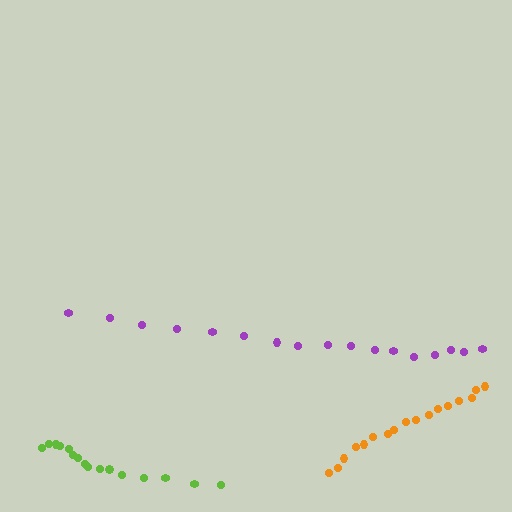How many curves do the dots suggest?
There are 3 distinct paths.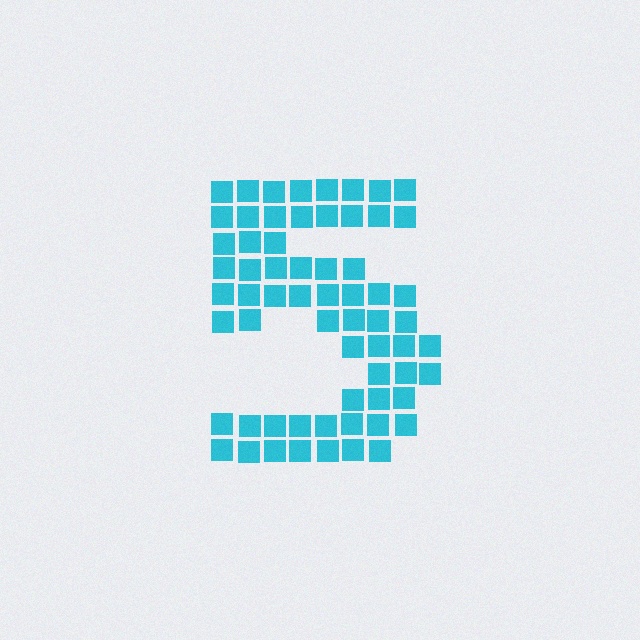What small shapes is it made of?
It is made of small squares.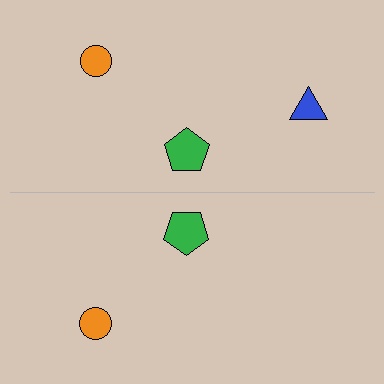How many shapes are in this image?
There are 5 shapes in this image.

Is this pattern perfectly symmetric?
No, the pattern is not perfectly symmetric. A blue triangle is missing from the bottom side.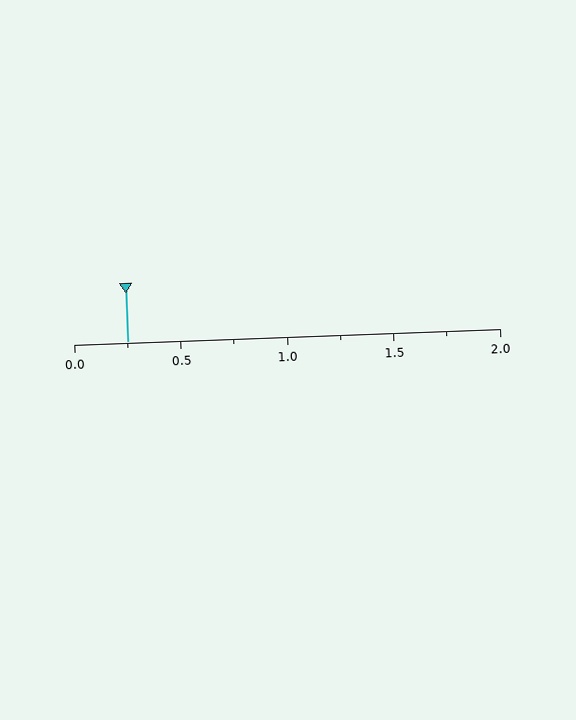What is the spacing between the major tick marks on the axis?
The major ticks are spaced 0.5 apart.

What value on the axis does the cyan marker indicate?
The marker indicates approximately 0.25.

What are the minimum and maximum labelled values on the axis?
The axis runs from 0.0 to 2.0.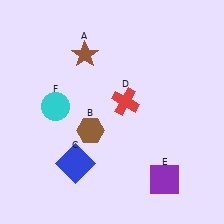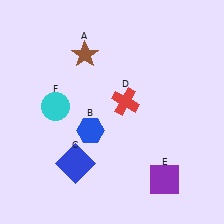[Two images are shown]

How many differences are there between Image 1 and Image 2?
There is 1 difference between the two images.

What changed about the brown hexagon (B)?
In Image 1, B is brown. In Image 2, it changed to blue.